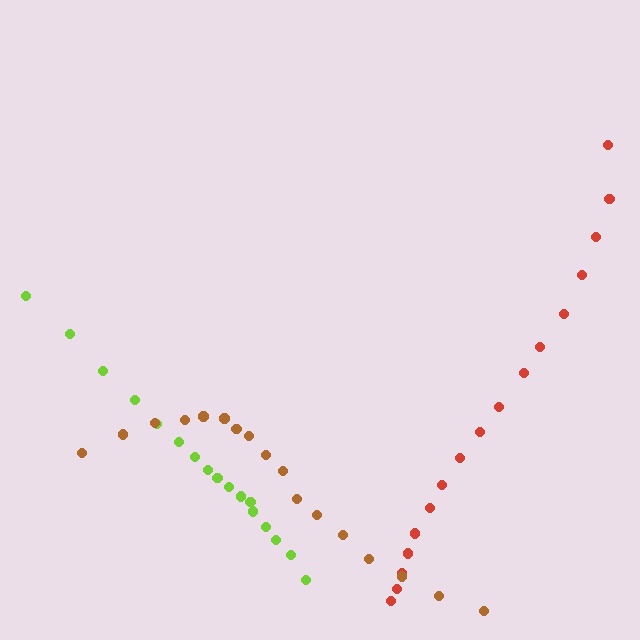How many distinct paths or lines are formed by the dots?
There are 3 distinct paths.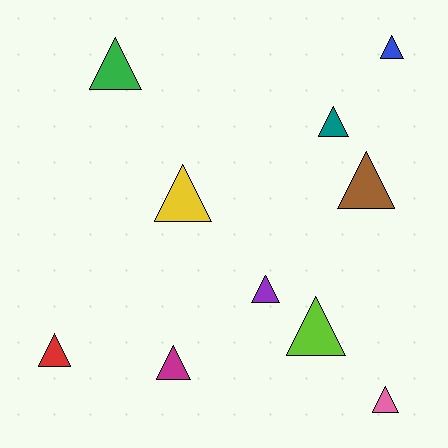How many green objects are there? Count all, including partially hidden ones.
There is 1 green object.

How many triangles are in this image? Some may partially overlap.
There are 10 triangles.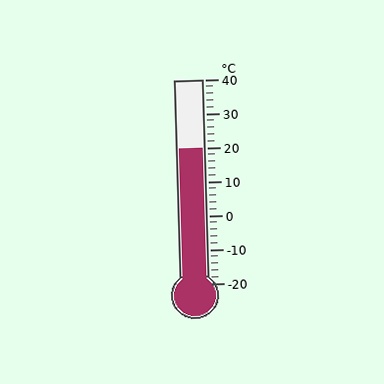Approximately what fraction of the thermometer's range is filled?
The thermometer is filled to approximately 65% of its range.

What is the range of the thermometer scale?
The thermometer scale ranges from -20°C to 40°C.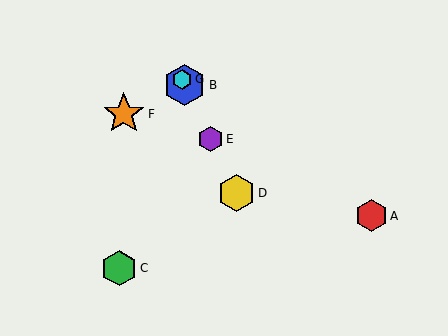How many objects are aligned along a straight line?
4 objects (B, D, E, G) are aligned along a straight line.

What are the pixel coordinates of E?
Object E is at (211, 139).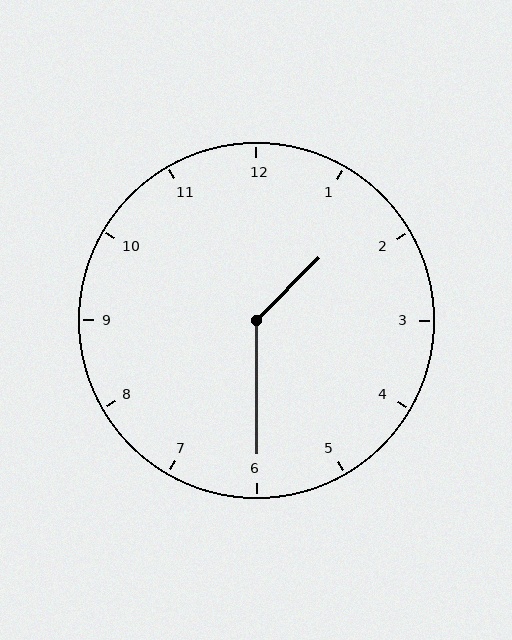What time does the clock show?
1:30.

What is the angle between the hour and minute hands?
Approximately 135 degrees.